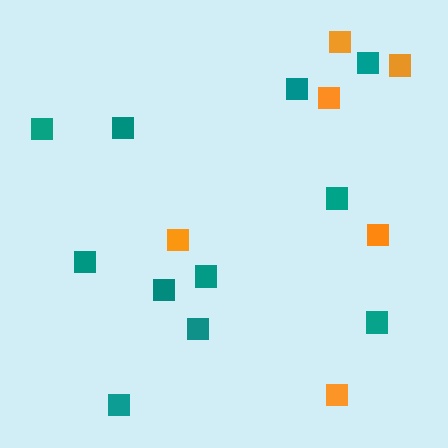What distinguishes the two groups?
There are 2 groups: one group of orange squares (6) and one group of teal squares (11).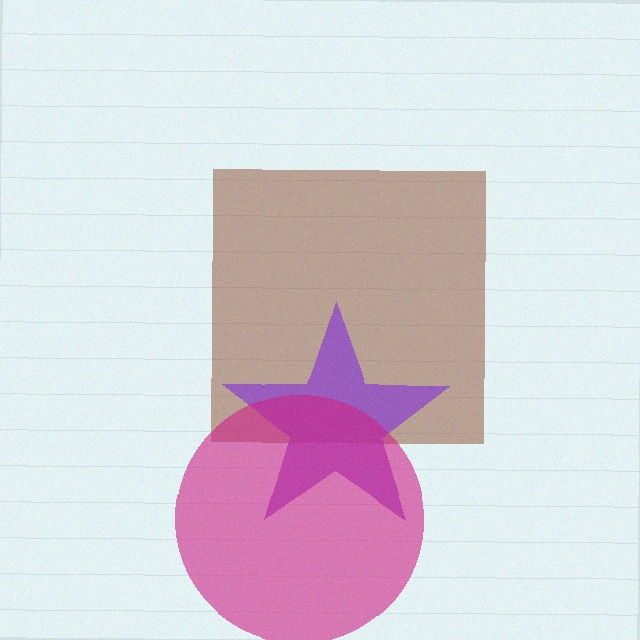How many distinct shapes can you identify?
There are 3 distinct shapes: a brown square, a purple star, a magenta circle.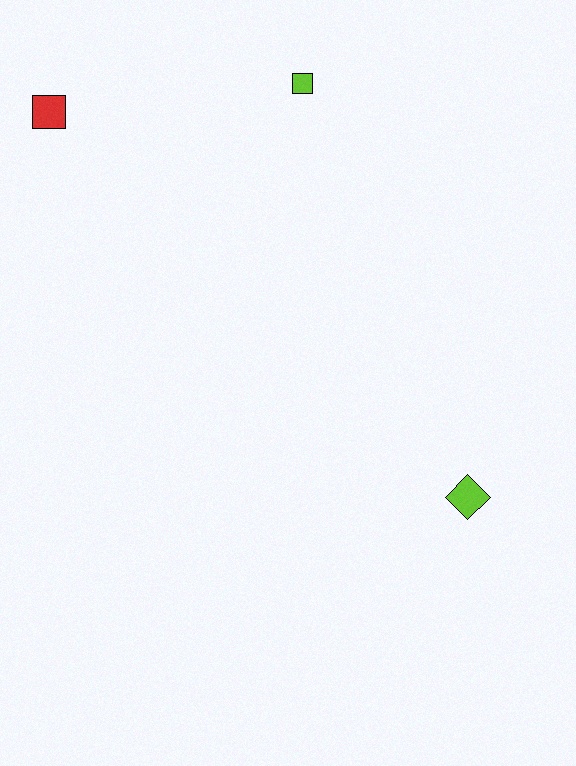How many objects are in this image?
There are 3 objects.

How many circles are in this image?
There are no circles.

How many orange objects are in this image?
There are no orange objects.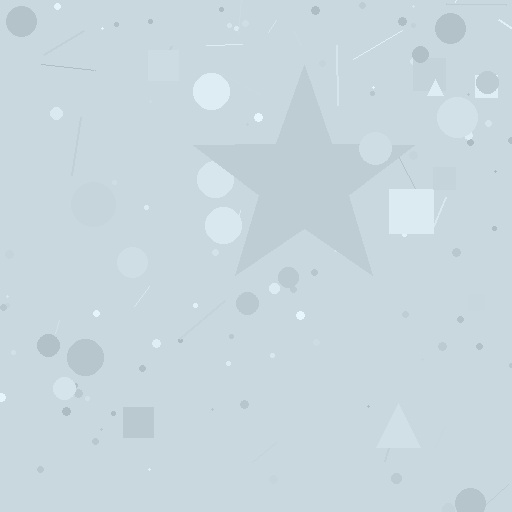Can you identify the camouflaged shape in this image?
The camouflaged shape is a star.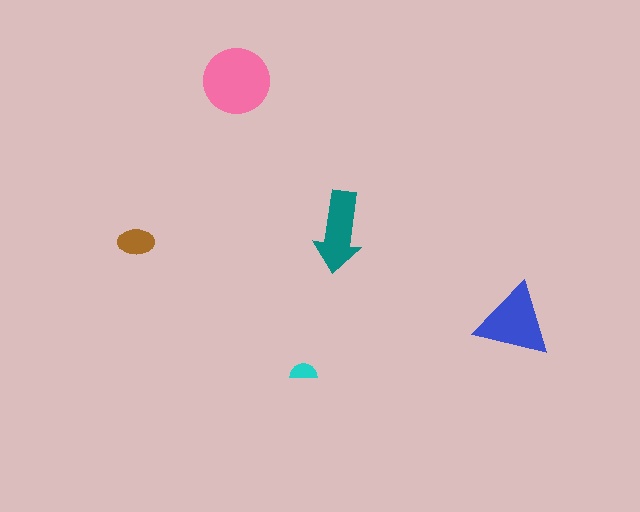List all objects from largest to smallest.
The pink circle, the blue triangle, the teal arrow, the brown ellipse, the cyan semicircle.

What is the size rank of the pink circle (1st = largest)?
1st.